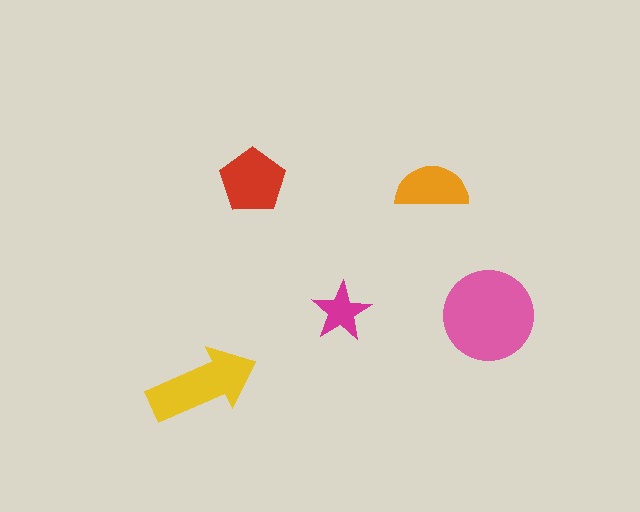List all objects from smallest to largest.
The magenta star, the orange semicircle, the red pentagon, the yellow arrow, the pink circle.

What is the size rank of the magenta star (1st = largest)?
5th.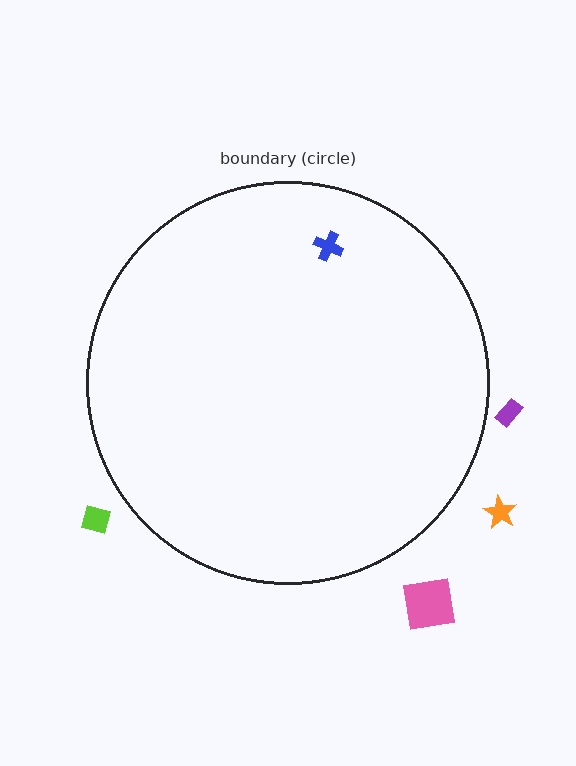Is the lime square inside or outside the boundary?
Outside.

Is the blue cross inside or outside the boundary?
Inside.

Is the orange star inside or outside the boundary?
Outside.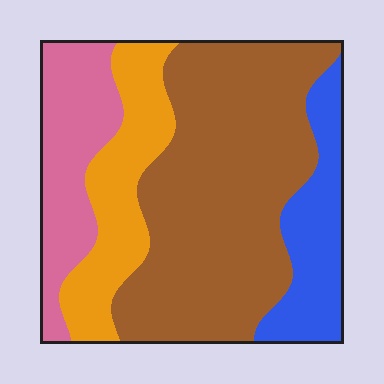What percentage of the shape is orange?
Orange covers 18% of the shape.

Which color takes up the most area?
Brown, at roughly 50%.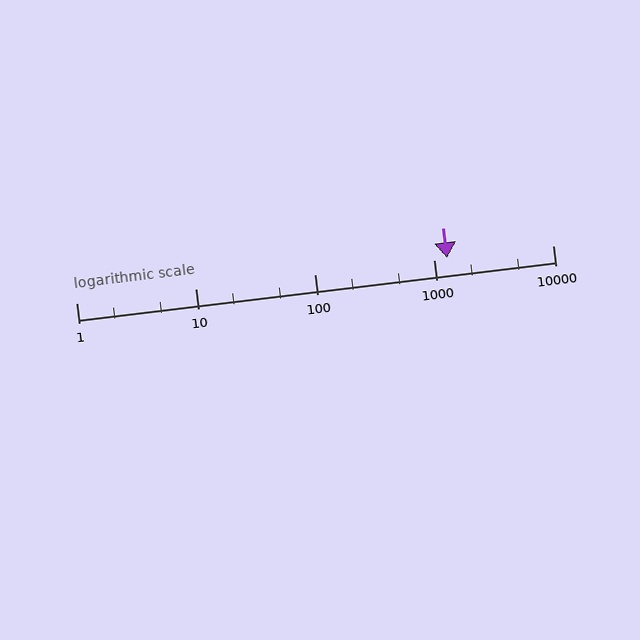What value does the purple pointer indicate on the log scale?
The pointer indicates approximately 1300.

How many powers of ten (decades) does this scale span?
The scale spans 4 decades, from 1 to 10000.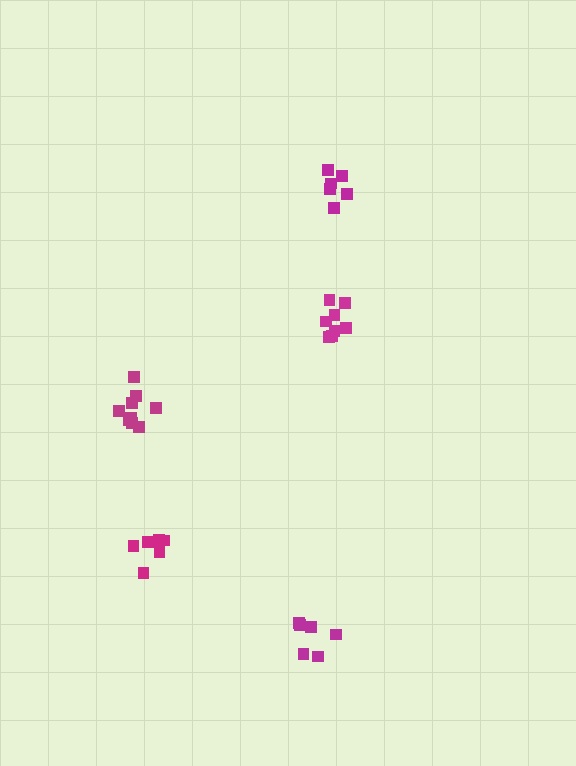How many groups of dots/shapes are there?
There are 5 groups.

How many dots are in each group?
Group 1: 6 dots, Group 2: 9 dots, Group 3: 8 dots, Group 4: 6 dots, Group 5: 6 dots (35 total).